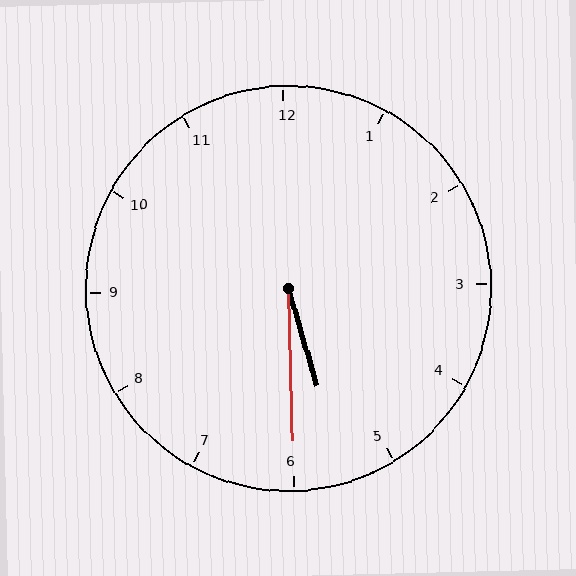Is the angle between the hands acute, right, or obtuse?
It is acute.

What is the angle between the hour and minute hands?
Approximately 15 degrees.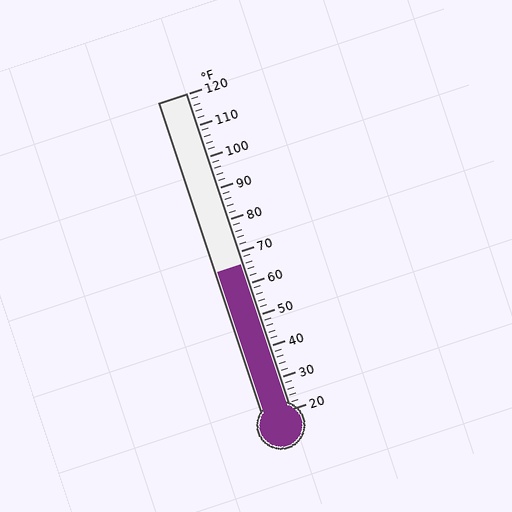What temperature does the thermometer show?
The thermometer shows approximately 66°F.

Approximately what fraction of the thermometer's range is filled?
The thermometer is filled to approximately 45% of its range.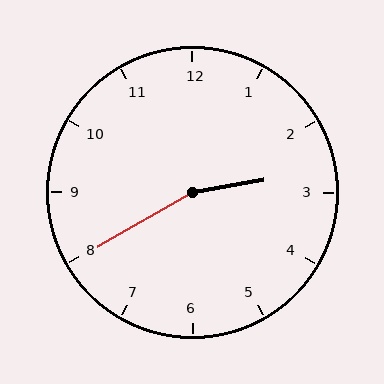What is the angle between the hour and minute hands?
Approximately 160 degrees.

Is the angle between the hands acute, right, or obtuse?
It is obtuse.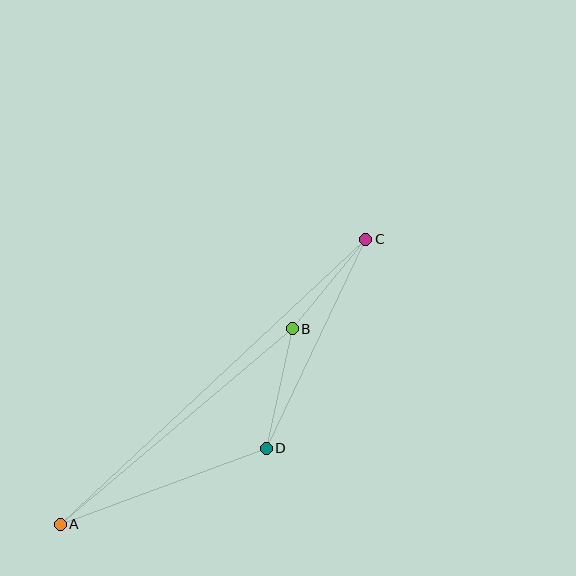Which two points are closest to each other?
Points B and C are closest to each other.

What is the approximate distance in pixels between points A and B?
The distance between A and B is approximately 304 pixels.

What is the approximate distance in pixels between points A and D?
The distance between A and D is approximately 219 pixels.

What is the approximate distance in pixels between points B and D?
The distance between B and D is approximately 122 pixels.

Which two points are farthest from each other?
Points A and C are farthest from each other.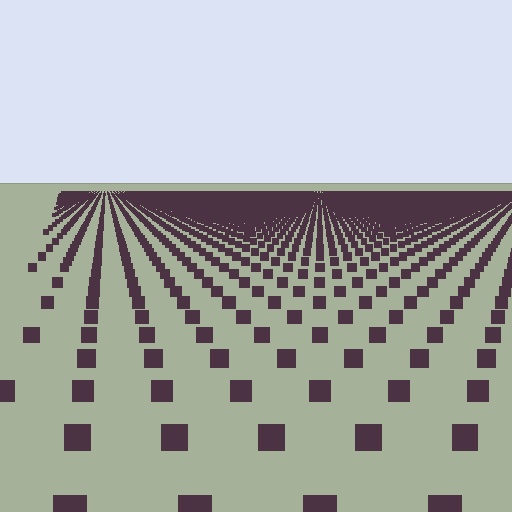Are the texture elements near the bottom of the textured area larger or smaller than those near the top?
Larger. Near the bottom, elements are closer to the viewer and appear at a bigger on-screen size.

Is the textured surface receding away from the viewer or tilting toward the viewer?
The surface is receding away from the viewer. Texture elements get smaller and denser toward the top.